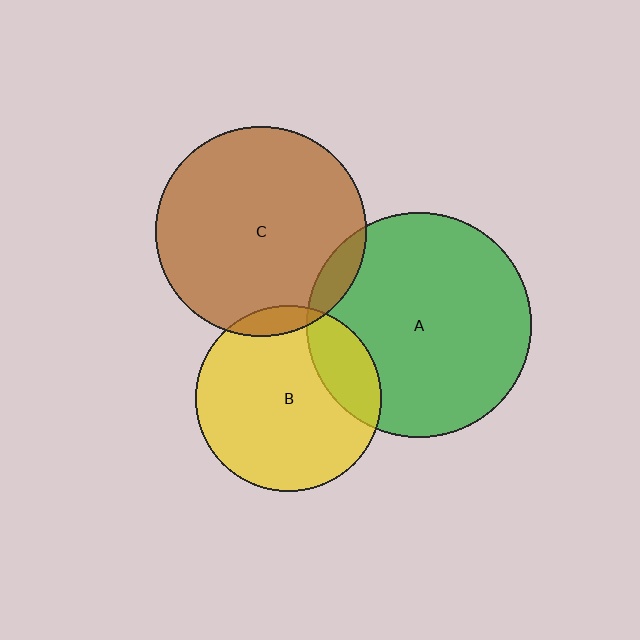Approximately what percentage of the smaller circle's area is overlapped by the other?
Approximately 10%.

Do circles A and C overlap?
Yes.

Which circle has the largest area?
Circle A (green).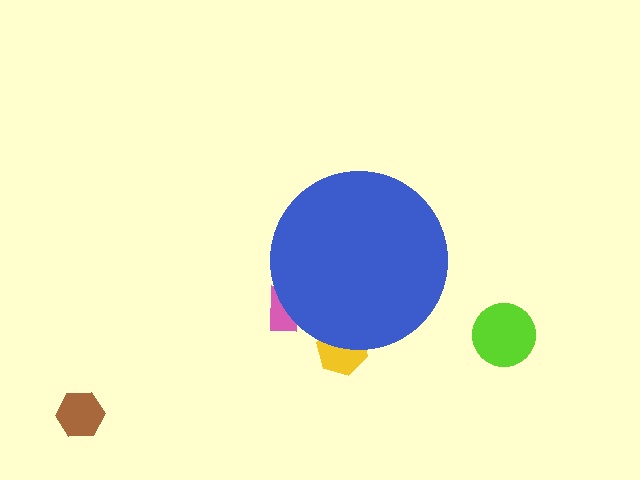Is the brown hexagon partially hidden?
No, the brown hexagon is fully visible.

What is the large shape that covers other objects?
A blue circle.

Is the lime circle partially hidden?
No, the lime circle is fully visible.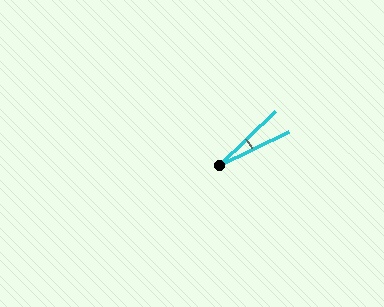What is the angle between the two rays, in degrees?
Approximately 18 degrees.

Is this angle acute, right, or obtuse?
It is acute.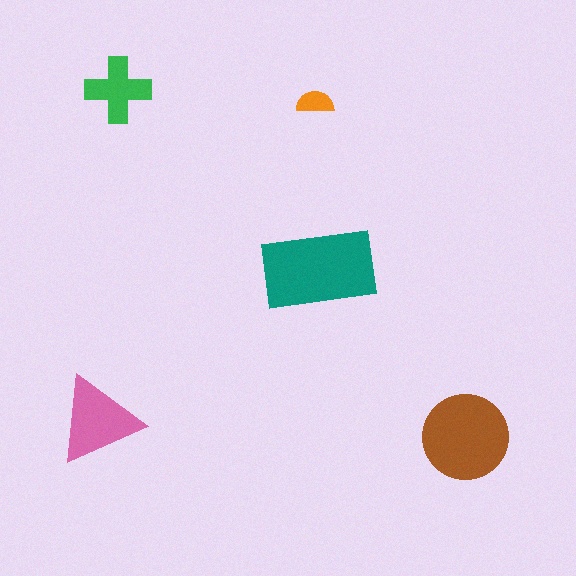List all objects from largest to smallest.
The teal rectangle, the brown circle, the pink triangle, the green cross, the orange semicircle.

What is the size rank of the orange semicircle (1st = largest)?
5th.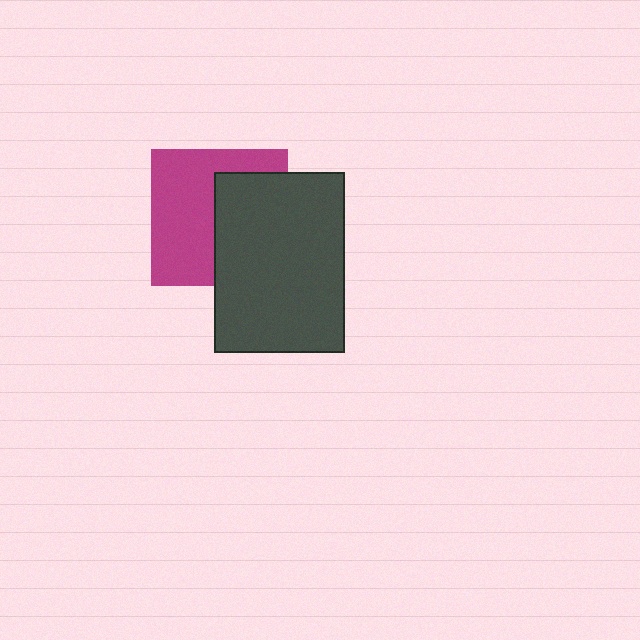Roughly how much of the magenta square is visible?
About half of it is visible (roughly 54%).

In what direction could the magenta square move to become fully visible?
The magenta square could move left. That would shift it out from behind the dark gray rectangle entirely.